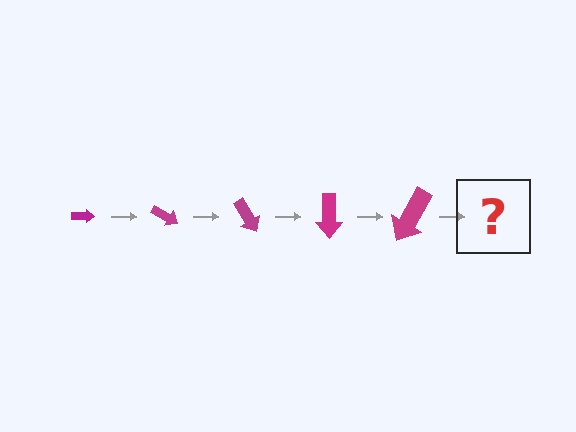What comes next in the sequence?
The next element should be an arrow, larger than the previous one and rotated 150 degrees from the start.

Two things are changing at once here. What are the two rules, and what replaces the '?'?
The two rules are that the arrow grows larger each step and it rotates 30 degrees each step. The '?' should be an arrow, larger than the previous one and rotated 150 degrees from the start.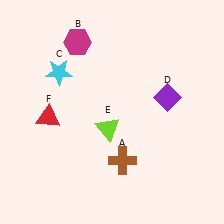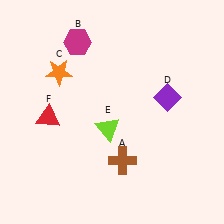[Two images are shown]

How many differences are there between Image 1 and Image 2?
There is 1 difference between the two images.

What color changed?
The star (C) changed from cyan in Image 1 to orange in Image 2.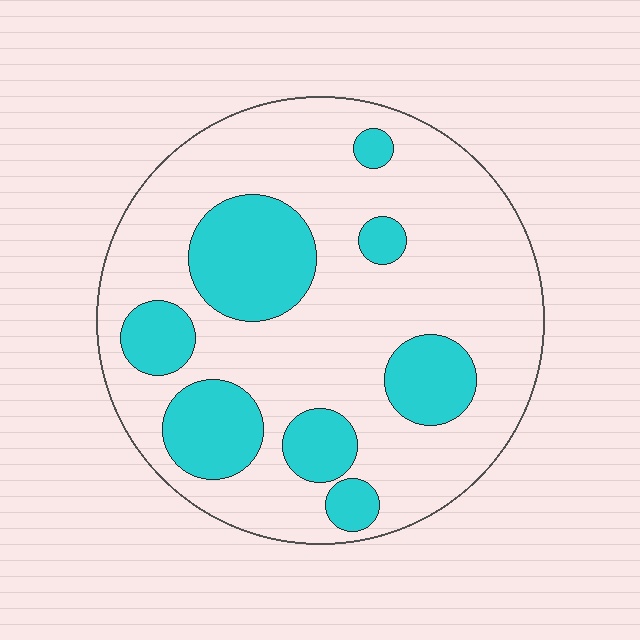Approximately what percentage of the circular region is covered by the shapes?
Approximately 25%.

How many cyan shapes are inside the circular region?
8.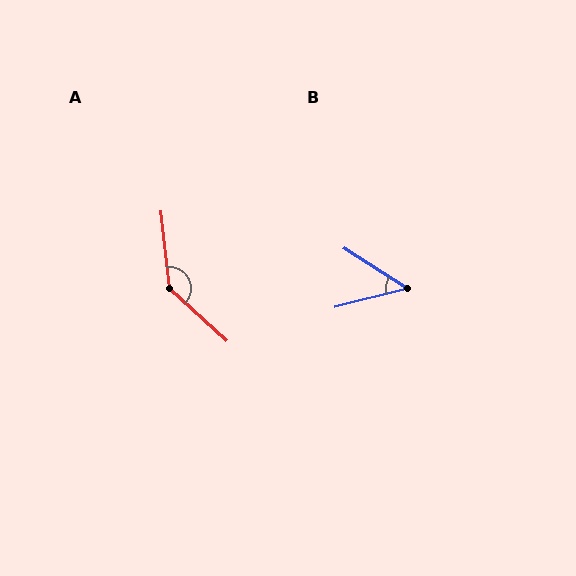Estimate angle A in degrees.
Approximately 139 degrees.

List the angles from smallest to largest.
B (47°), A (139°).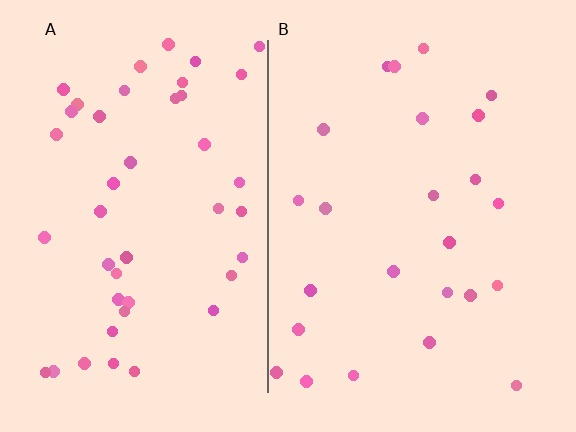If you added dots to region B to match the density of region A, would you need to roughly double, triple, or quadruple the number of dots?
Approximately double.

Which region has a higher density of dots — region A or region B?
A (the left).